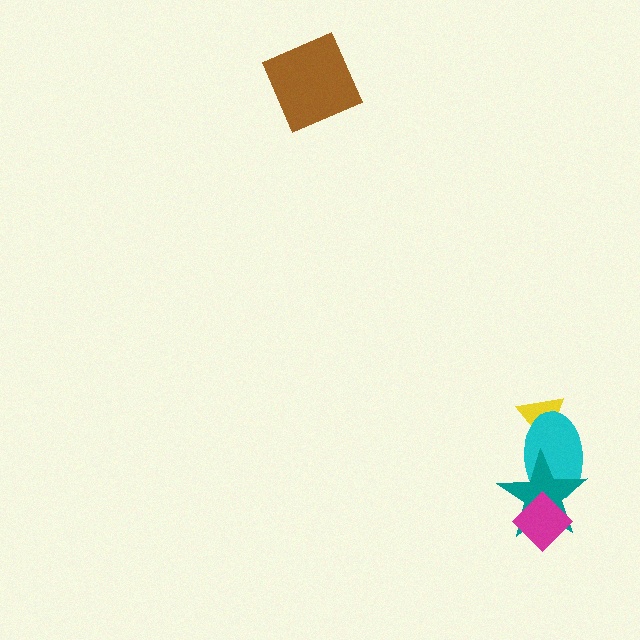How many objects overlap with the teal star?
2 objects overlap with the teal star.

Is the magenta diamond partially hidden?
No, no other shape covers it.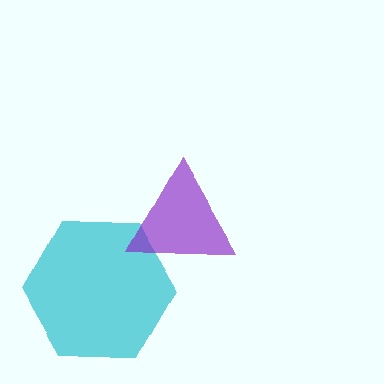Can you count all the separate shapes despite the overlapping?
Yes, there are 2 separate shapes.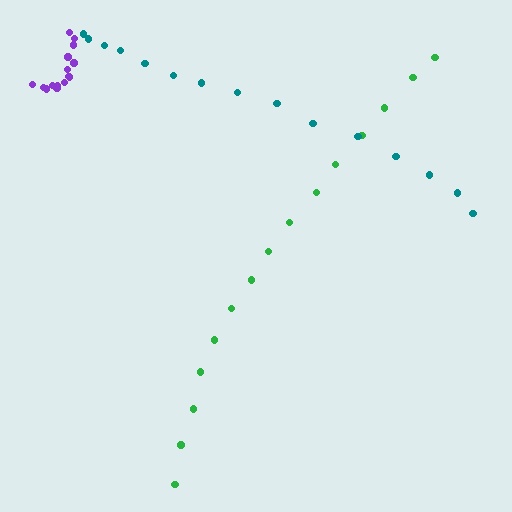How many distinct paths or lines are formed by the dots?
There are 3 distinct paths.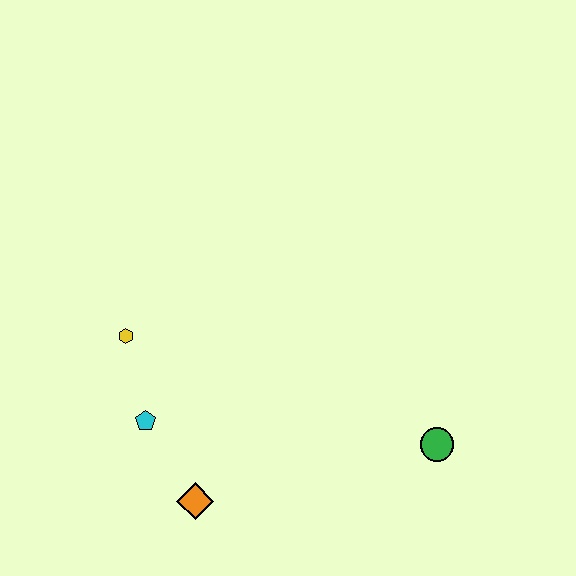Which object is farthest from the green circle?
The yellow hexagon is farthest from the green circle.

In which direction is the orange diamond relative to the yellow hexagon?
The orange diamond is below the yellow hexagon.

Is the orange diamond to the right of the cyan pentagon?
Yes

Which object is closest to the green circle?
The orange diamond is closest to the green circle.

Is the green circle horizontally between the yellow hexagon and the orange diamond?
No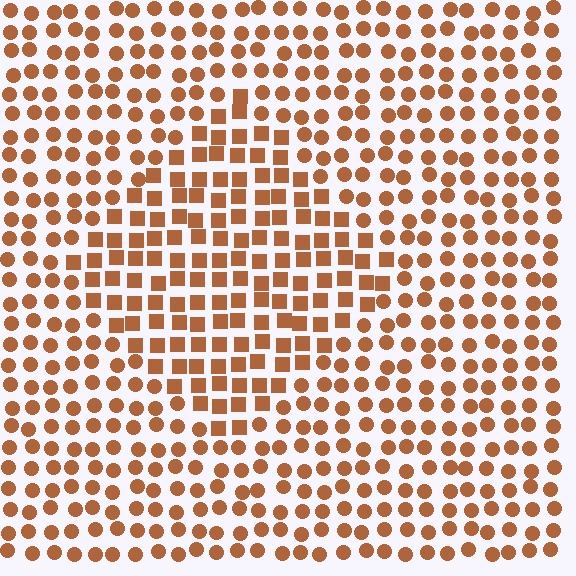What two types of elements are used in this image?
The image uses squares inside the diamond region and circles outside it.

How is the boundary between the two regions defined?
The boundary is defined by a change in element shape: squares inside vs. circles outside. All elements share the same color and spacing.